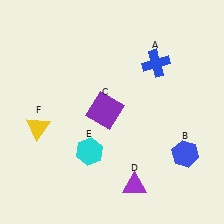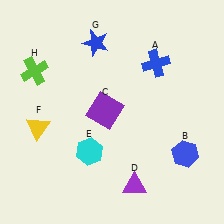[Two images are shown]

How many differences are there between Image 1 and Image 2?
There are 2 differences between the two images.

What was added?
A blue star (G), a lime cross (H) were added in Image 2.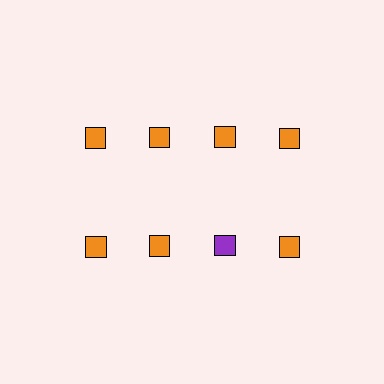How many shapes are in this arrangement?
There are 8 shapes arranged in a grid pattern.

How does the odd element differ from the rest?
It has a different color: purple instead of orange.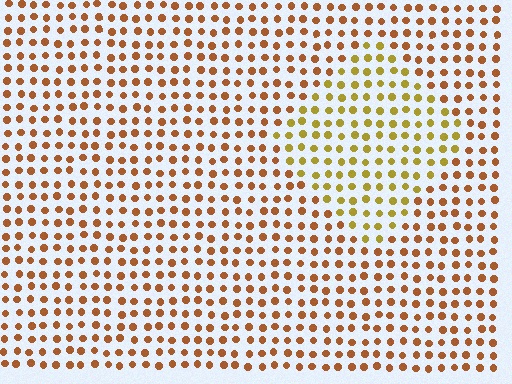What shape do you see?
I see a diamond.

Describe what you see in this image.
The image is filled with small brown elements in a uniform arrangement. A diamond-shaped region is visible where the elements are tinted to a slightly different hue, forming a subtle color boundary.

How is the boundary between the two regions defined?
The boundary is defined purely by a slight shift in hue (about 31 degrees). Spacing, size, and orientation are identical on both sides.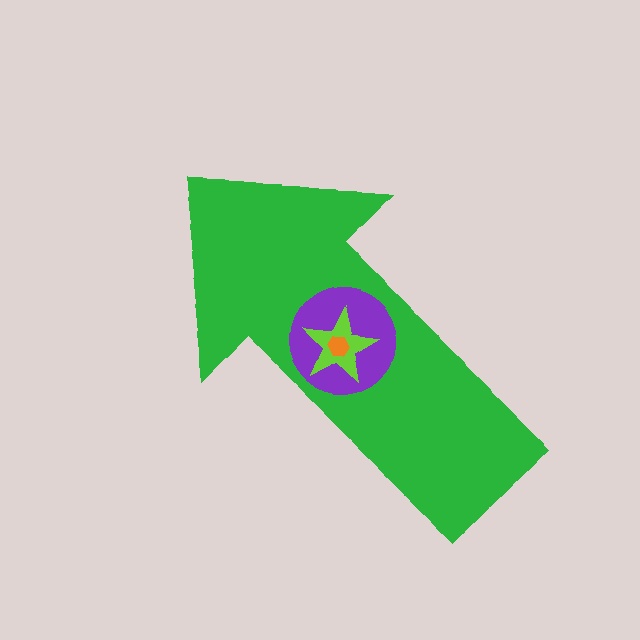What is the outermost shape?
The green arrow.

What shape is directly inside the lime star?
The orange hexagon.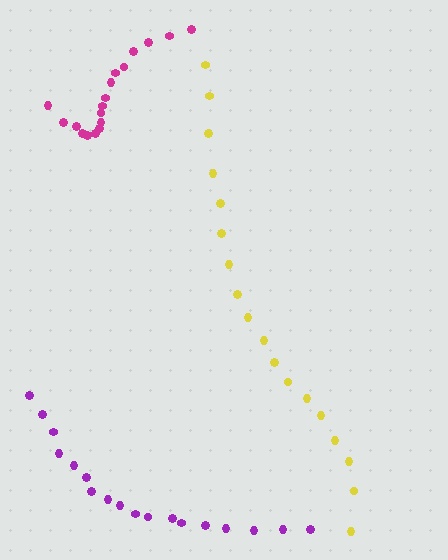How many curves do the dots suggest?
There are 3 distinct paths.